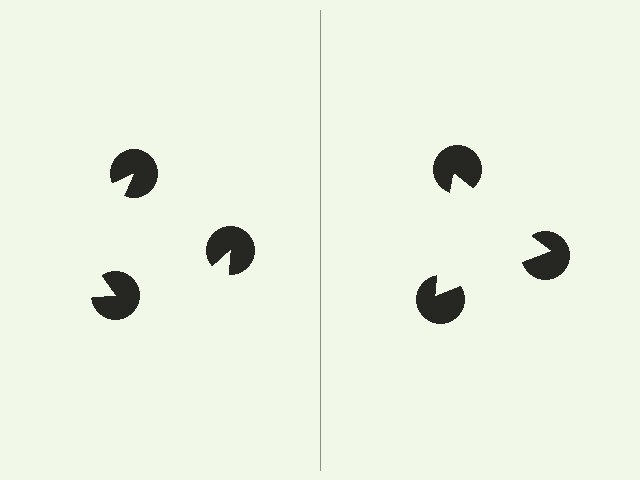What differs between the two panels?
The pac-man discs are positioned identically on both sides; only the wedge orientations differ. On the right they align to a triangle; on the left they are misaligned.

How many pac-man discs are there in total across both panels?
6 — 3 on each side.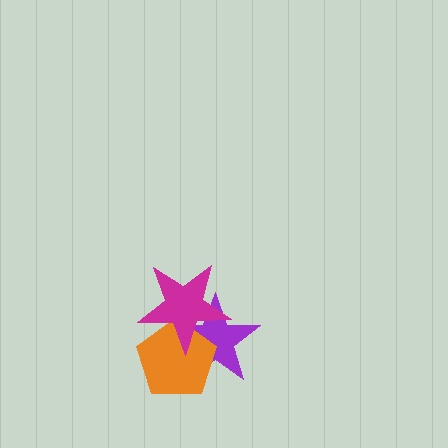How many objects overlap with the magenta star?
2 objects overlap with the magenta star.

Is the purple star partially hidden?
Yes, it is partially covered by another shape.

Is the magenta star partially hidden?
No, no other shape covers it.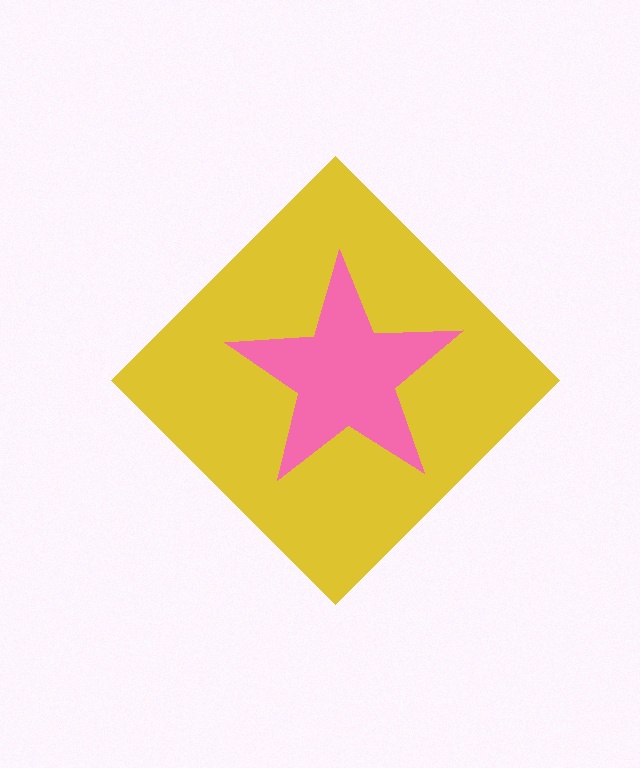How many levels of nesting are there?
2.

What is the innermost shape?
The pink star.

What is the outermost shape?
The yellow diamond.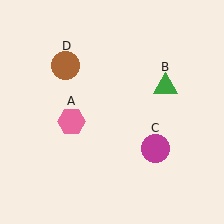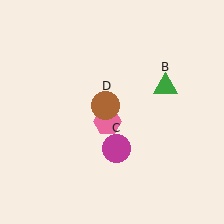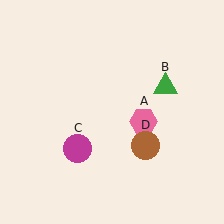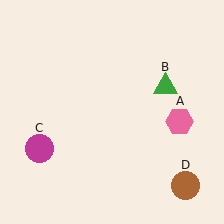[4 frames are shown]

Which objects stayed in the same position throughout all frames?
Green triangle (object B) remained stationary.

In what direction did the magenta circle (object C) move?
The magenta circle (object C) moved left.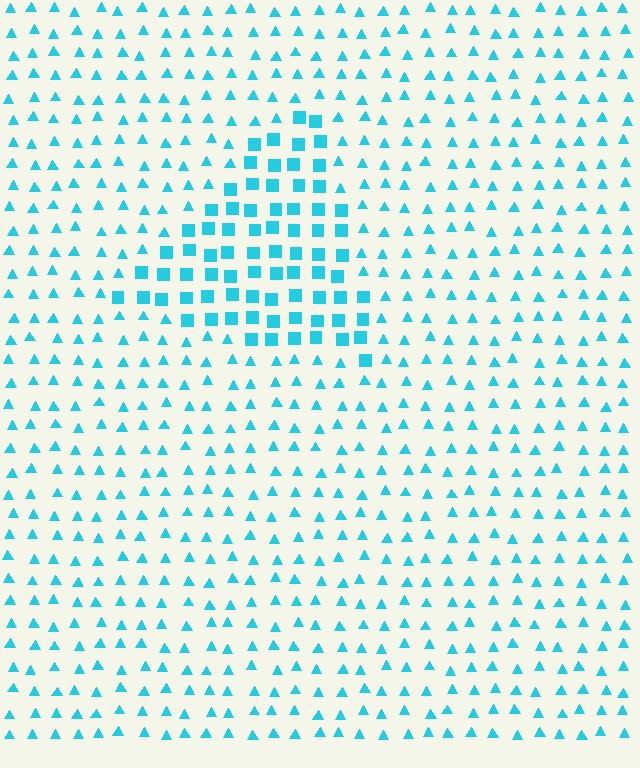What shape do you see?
I see a triangle.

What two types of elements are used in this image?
The image uses squares inside the triangle region and triangles outside it.